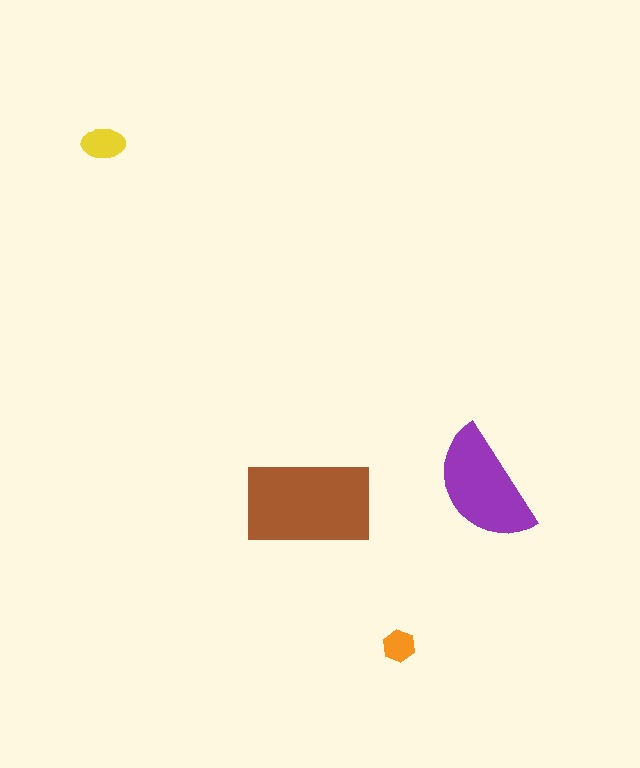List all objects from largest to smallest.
The brown rectangle, the purple semicircle, the yellow ellipse, the orange hexagon.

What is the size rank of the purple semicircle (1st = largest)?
2nd.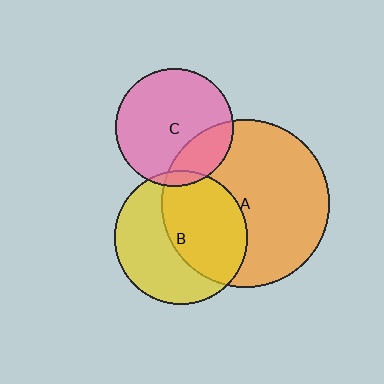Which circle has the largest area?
Circle A (orange).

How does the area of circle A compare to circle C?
Approximately 2.0 times.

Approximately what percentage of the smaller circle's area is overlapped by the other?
Approximately 5%.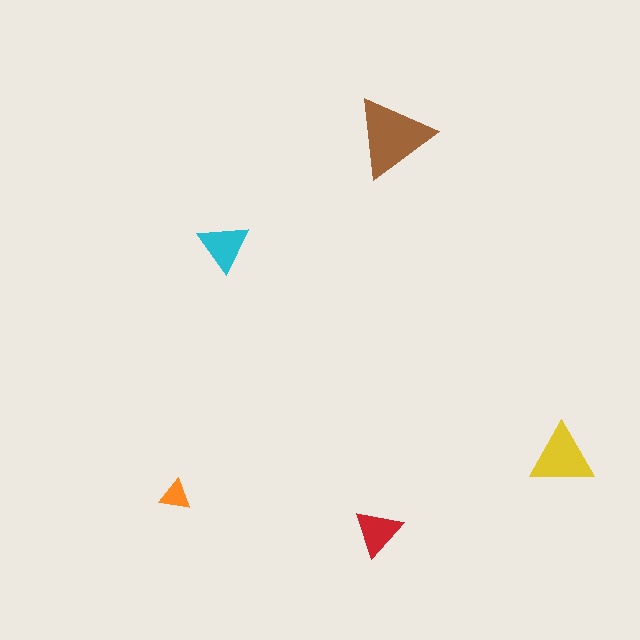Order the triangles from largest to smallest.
the brown one, the yellow one, the cyan one, the red one, the orange one.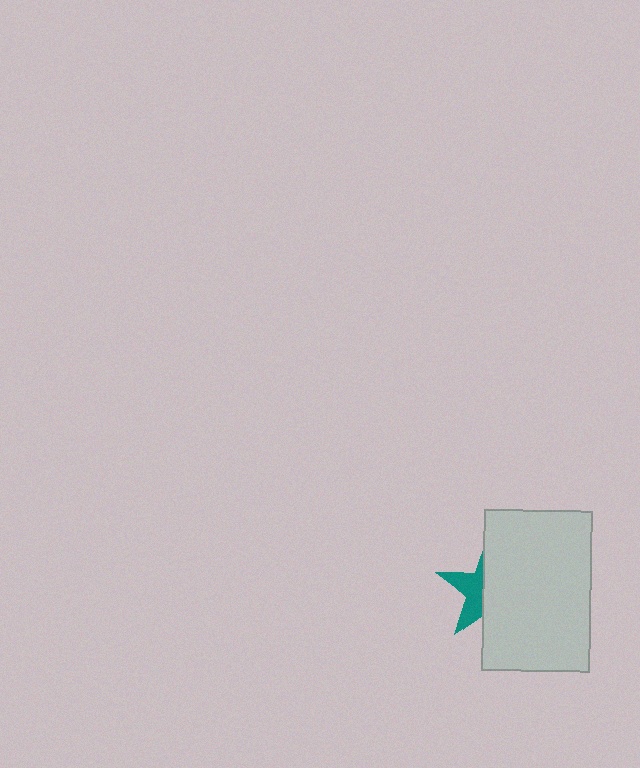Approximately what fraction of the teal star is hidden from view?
Roughly 61% of the teal star is hidden behind the light gray rectangle.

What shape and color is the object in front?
The object in front is a light gray rectangle.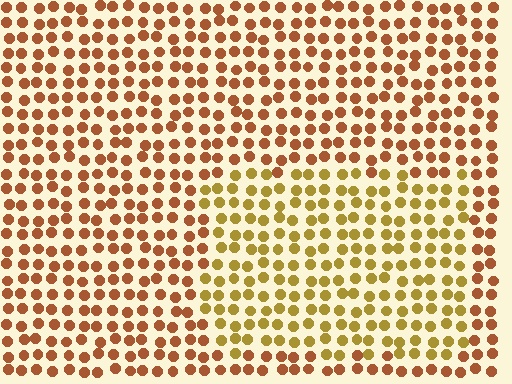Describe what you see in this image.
The image is filled with small brown elements in a uniform arrangement. A rectangle-shaped region is visible where the elements are tinted to a slightly different hue, forming a subtle color boundary.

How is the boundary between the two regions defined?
The boundary is defined purely by a slight shift in hue (about 30 degrees). Spacing, size, and orientation are identical on both sides.